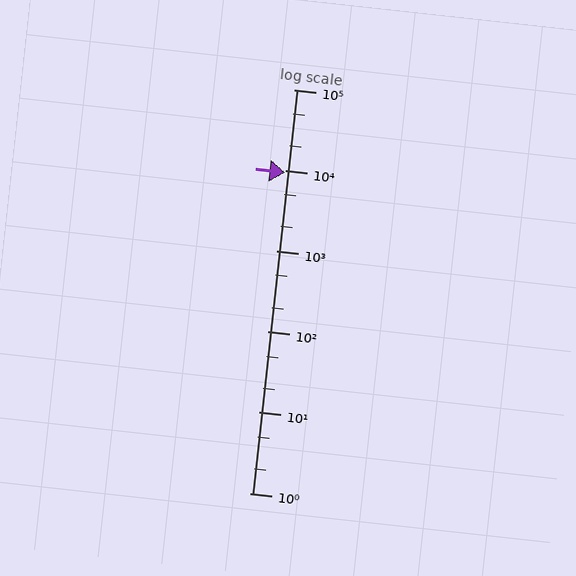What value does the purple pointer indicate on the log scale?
The pointer indicates approximately 9500.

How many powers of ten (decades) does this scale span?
The scale spans 5 decades, from 1 to 100000.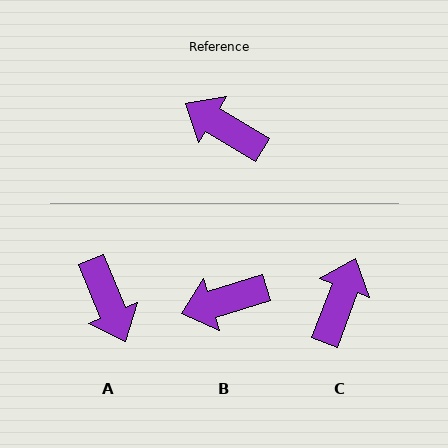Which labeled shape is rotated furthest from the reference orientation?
A, about 144 degrees away.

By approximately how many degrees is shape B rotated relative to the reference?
Approximately 48 degrees counter-clockwise.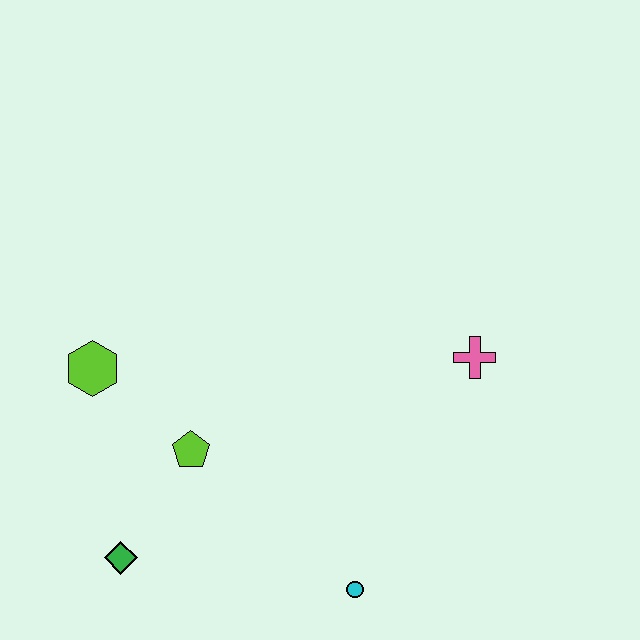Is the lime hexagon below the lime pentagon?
No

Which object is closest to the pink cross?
The cyan circle is closest to the pink cross.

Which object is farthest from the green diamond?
The pink cross is farthest from the green diamond.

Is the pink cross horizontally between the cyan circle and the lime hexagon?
No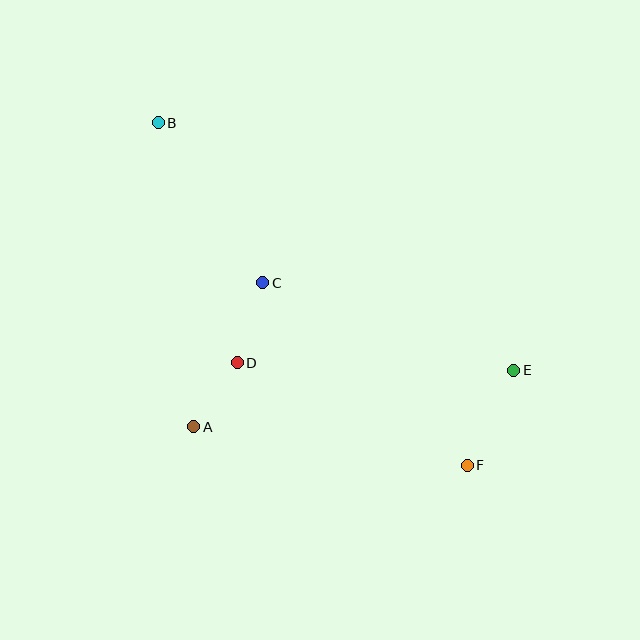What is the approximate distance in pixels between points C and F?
The distance between C and F is approximately 274 pixels.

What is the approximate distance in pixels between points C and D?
The distance between C and D is approximately 84 pixels.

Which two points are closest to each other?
Points A and D are closest to each other.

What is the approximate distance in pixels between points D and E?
The distance between D and E is approximately 277 pixels.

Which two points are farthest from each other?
Points B and F are farthest from each other.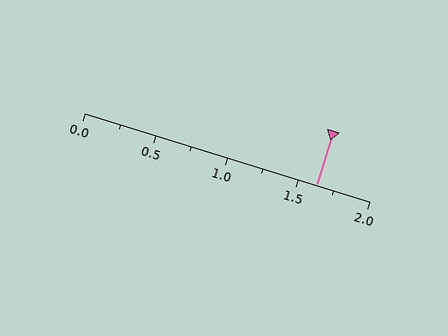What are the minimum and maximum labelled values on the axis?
The axis runs from 0.0 to 2.0.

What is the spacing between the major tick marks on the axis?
The major ticks are spaced 0.5 apart.